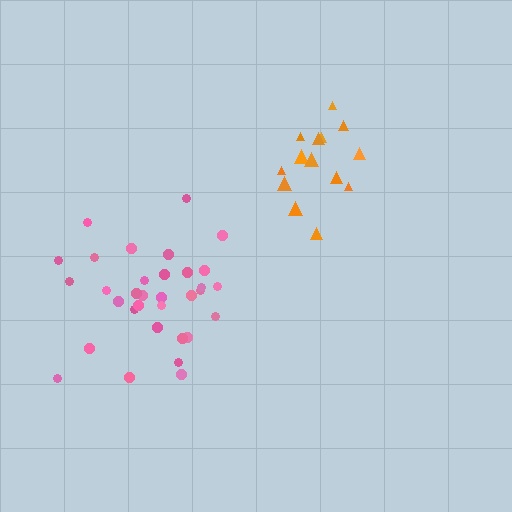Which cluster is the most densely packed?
Pink.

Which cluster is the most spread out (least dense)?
Orange.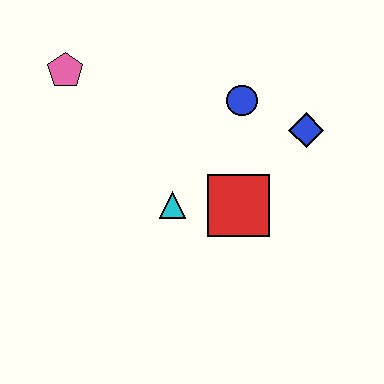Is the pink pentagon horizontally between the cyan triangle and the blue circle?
No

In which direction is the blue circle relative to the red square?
The blue circle is above the red square.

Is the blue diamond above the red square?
Yes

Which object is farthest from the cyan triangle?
The pink pentagon is farthest from the cyan triangle.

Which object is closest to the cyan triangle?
The red square is closest to the cyan triangle.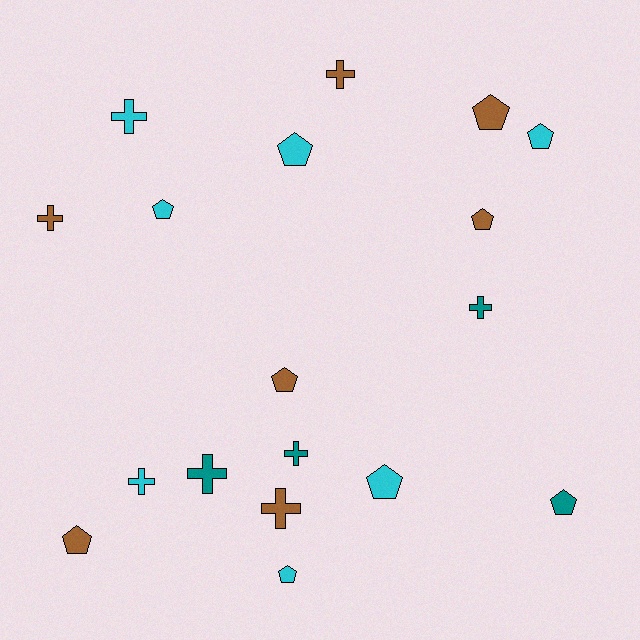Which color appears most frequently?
Brown, with 7 objects.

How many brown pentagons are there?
There are 4 brown pentagons.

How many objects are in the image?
There are 18 objects.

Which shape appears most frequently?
Pentagon, with 10 objects.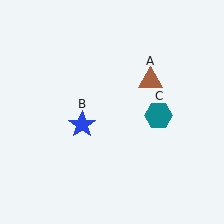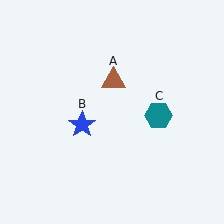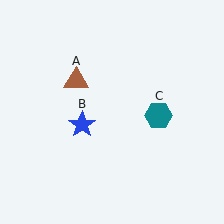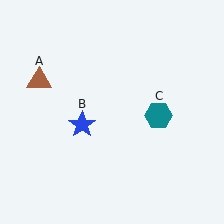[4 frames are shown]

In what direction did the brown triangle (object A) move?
The brown triangle (object A) moved left.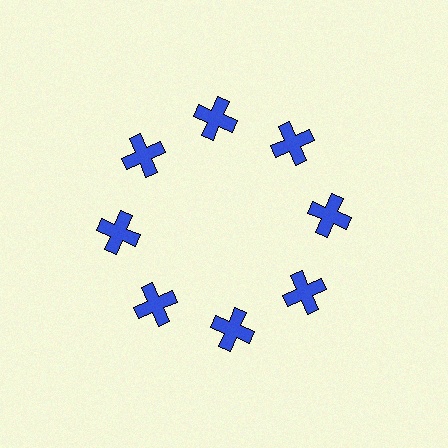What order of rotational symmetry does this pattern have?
This pattern has 8-fold rotational symmetry.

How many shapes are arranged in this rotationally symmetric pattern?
There are 8 shapes, arranged in 8 groups of 1.